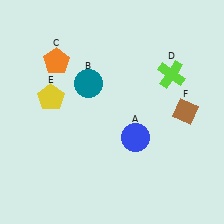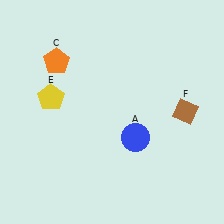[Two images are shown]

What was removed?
The teal circle (B), the lime cross (D) were removed in Image 2.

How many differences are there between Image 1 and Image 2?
There are 2 differences between the two images.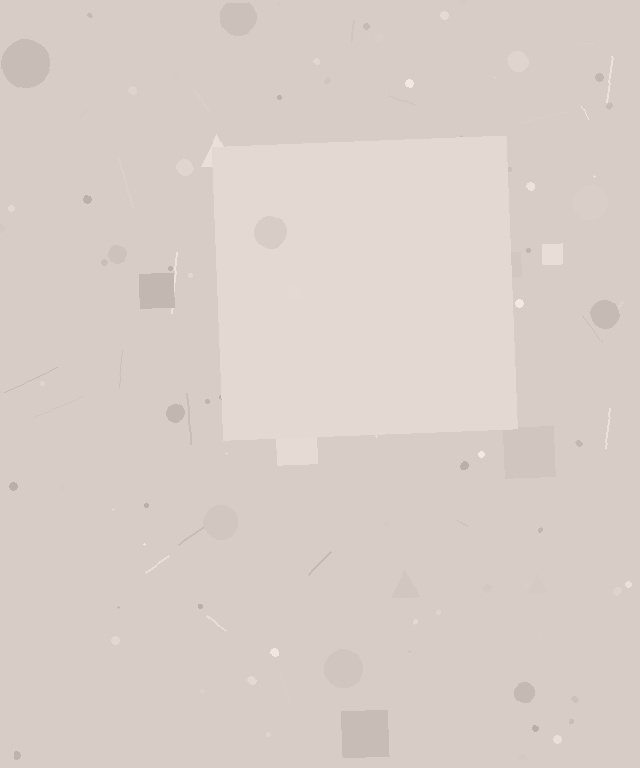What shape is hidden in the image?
A square is hidden in the image.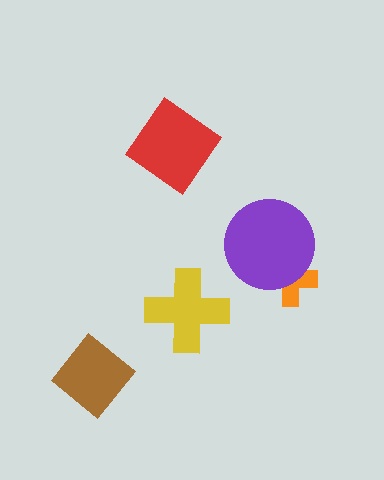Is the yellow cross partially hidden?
No, no other shape covers it.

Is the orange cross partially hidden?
Yes, it is partially covered by another shape.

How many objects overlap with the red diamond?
0 objects overlap with the red diamond.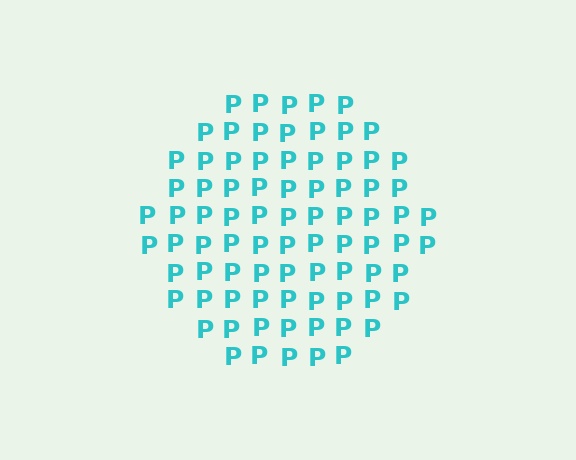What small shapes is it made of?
It is made of small letter P's.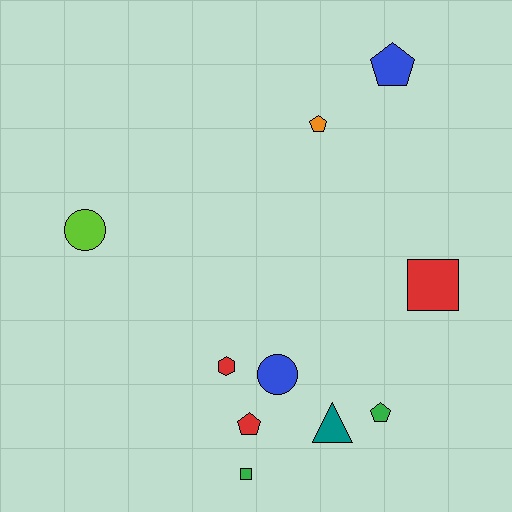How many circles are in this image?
There are 2 circles.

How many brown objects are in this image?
There are no brown objects.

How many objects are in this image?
There are 10 objects.